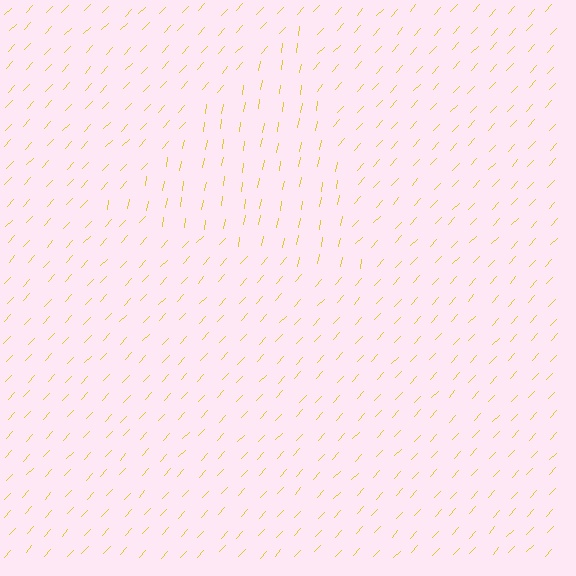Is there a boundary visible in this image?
Yes, there is a texture boundary formed by a change in line orientation.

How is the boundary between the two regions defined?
The boundary is defined purely by a change in line orientation (approximately 32 degrees difference). All lines are the same color and thickness.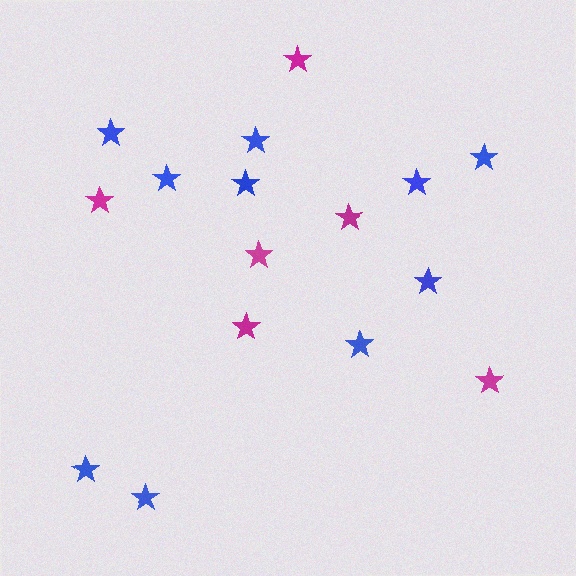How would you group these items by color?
There are 2 groups: one group of blue stars (10) and one group of magenta stars (6).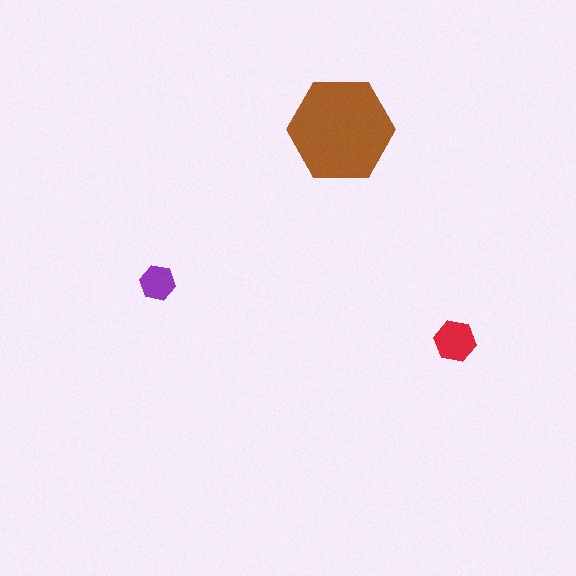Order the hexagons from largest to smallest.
the brown one, the red one, the purple one.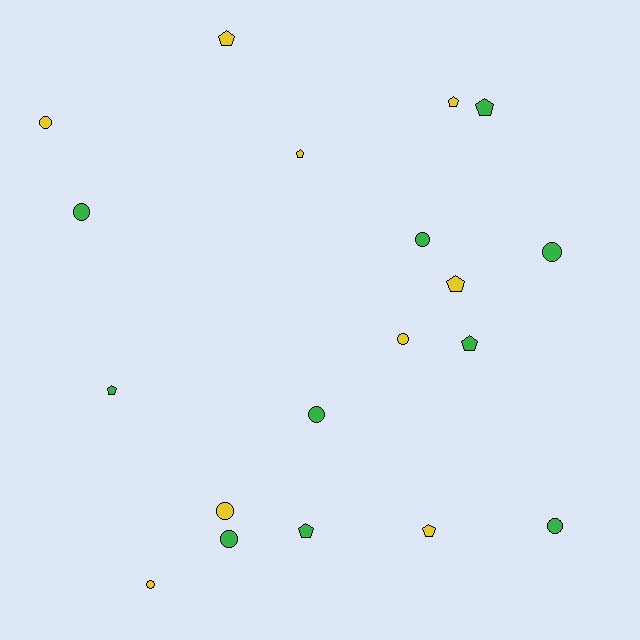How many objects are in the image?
There are 19 objects.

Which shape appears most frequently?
Circle, with 10 objects.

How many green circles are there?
There are 6 green circles.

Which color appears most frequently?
Green, with 10 objects.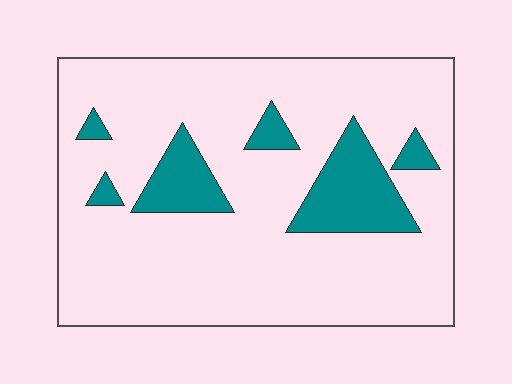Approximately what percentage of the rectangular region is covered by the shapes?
Approximately 15%.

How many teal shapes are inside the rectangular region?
6.